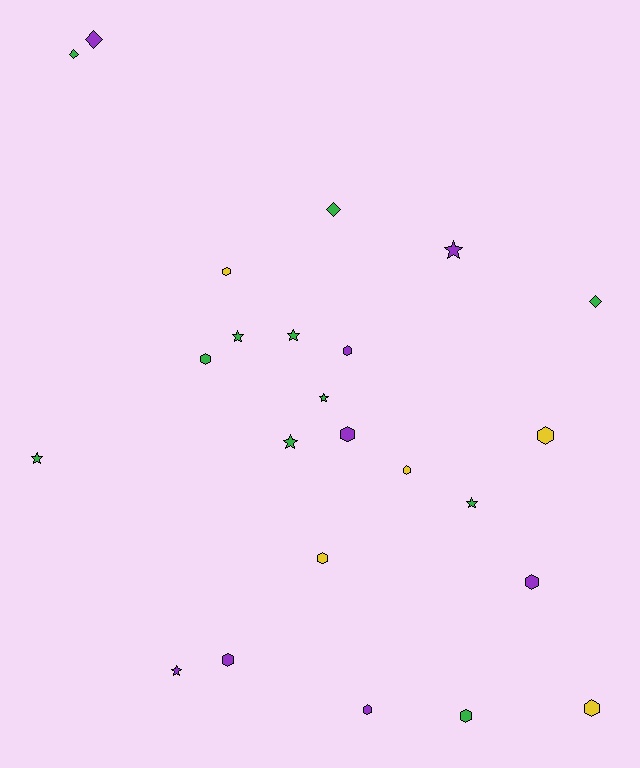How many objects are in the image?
There are 24 objects.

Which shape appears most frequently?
Hexagon, with 12 objects.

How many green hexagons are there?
There are 2 green hexagons.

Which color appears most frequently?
Green, with 11 objects.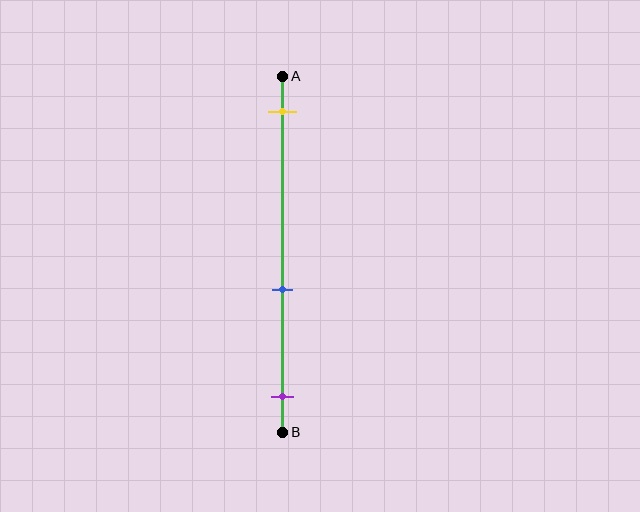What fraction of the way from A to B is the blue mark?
The blue mark is approximately 60% (0.6) of the way from A to B.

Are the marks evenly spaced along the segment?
No, the marks are not evenly spaced.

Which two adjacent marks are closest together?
The blue and purple marks are the closest adjacent pair.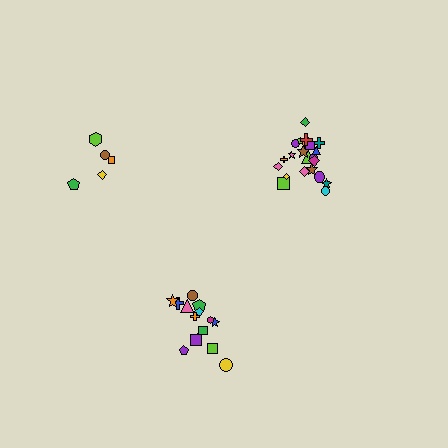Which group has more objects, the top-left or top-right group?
The top-right group.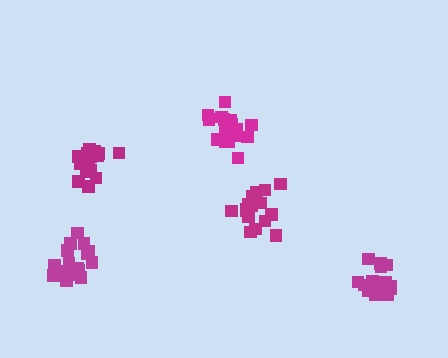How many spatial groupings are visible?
There are 5 spatial groupings.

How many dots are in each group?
Group 1: 20 dots, Group 2: 16 dots, Group 3: 20 dots, Group 4: 18 dots, Group 5: 17 dots (91 total).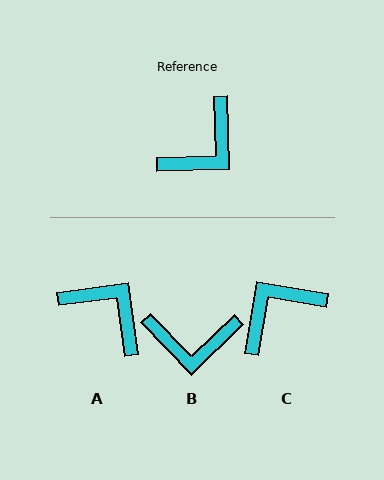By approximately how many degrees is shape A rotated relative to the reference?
Approximately 96 degrees counter-clockwise.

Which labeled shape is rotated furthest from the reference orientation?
C, about 168 degrees away.